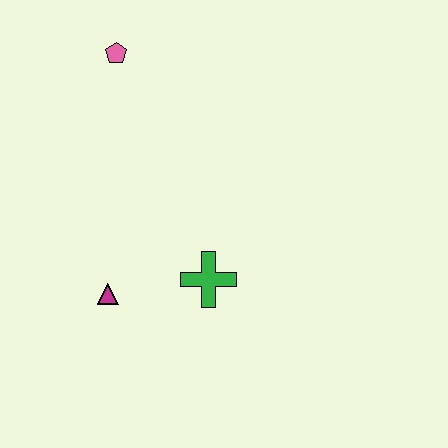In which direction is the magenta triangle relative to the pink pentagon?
The magenta triangle is below the pink pentagon.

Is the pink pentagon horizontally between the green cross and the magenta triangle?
Yes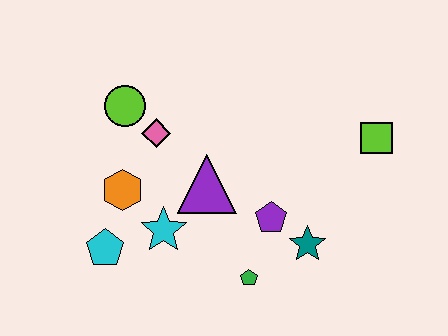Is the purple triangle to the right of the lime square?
No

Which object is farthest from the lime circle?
The lime square is farthest from the lime circle.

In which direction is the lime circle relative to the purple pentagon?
The lime circle is to the left of the purple pentagon.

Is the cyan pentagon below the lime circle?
Yes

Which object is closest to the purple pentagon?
The teal star is closest to the purple pentagon.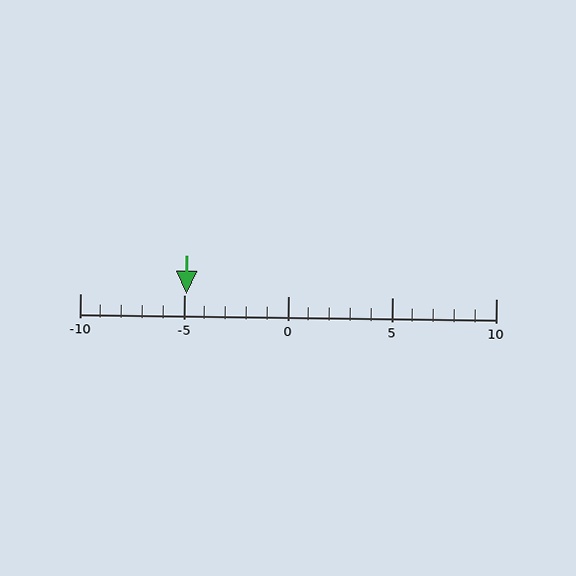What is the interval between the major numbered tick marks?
The major tick marks are spaced 5 units apart.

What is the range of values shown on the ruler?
The ruler shows values from -10 to 10.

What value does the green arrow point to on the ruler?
The green arrow points to approximately -5.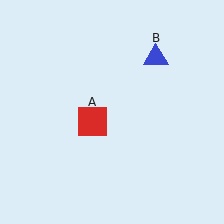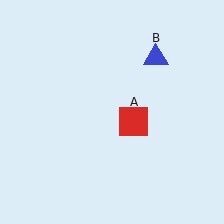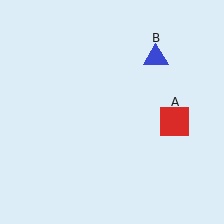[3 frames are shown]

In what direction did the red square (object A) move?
The red square (object A) moved right.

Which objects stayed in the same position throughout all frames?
Blue triangle (object B) remained stationary.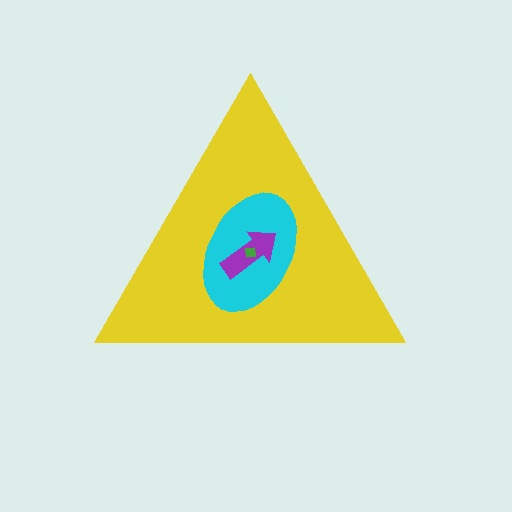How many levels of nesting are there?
4.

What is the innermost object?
The green square.